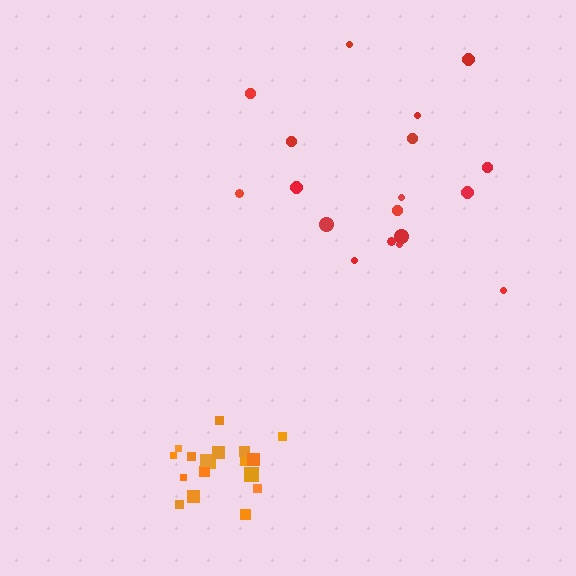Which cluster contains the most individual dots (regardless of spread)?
Orange (18).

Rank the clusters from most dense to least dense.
orange, red.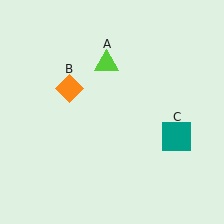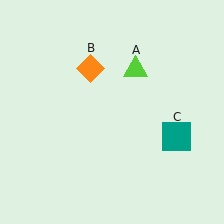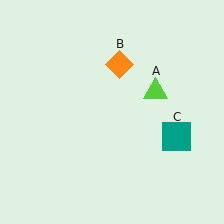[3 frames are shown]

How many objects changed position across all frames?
2 objects changed position: lime triangle (object A), orange diamond (object B).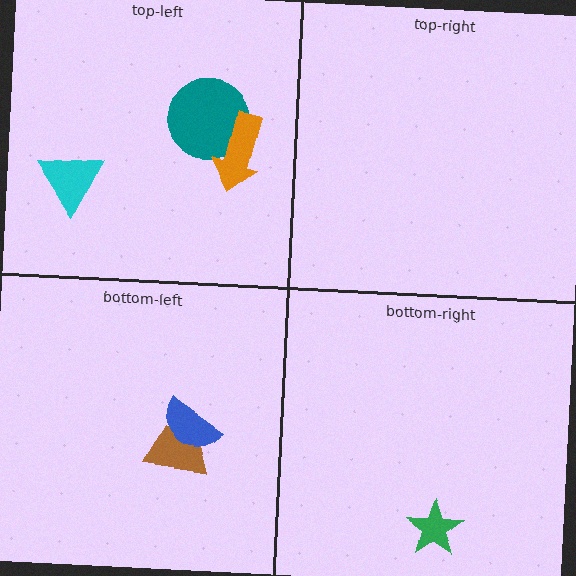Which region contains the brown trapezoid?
The bottom-left region.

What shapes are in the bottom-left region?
The brown trapezoid, the blue semicircle.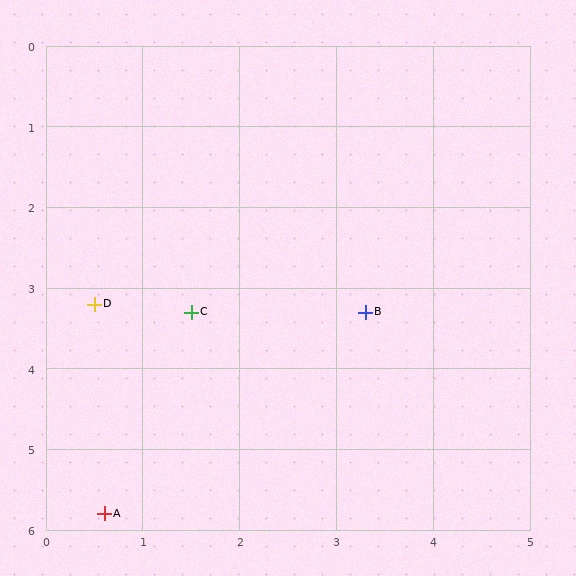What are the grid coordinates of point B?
Point B is at approximately (3.3, 3.3).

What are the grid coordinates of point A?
Point A is at approximately (0.6, 5.8).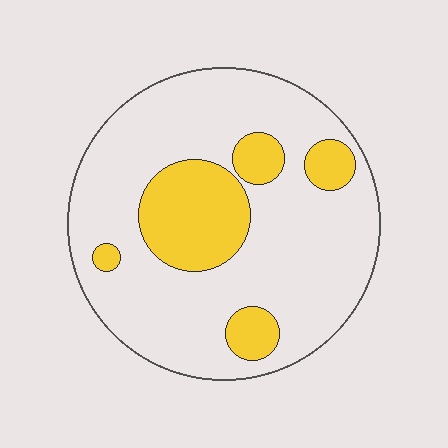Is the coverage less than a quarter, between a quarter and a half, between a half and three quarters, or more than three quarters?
Less than a quarter.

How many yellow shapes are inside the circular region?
5.